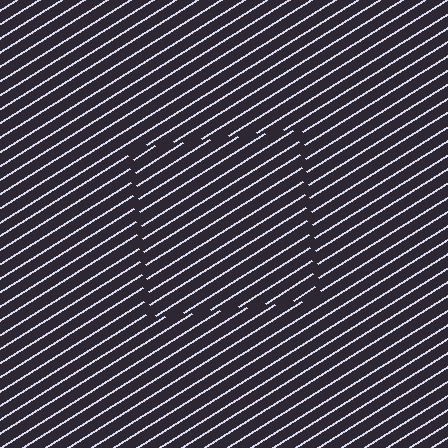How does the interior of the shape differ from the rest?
The interior of the shape contains the same grating, shifted by half a period — the contour is defined by the phase discontinuity where line-ends from the inner and outer gratings abut.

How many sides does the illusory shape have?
4 sides — the line-ends trace a square.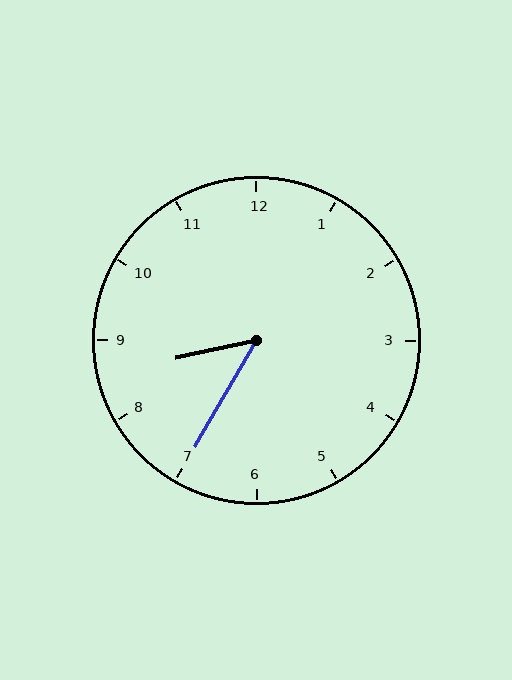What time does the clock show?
8:35.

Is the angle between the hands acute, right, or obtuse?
It is acute.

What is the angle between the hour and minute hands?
Approximately 48 degrees.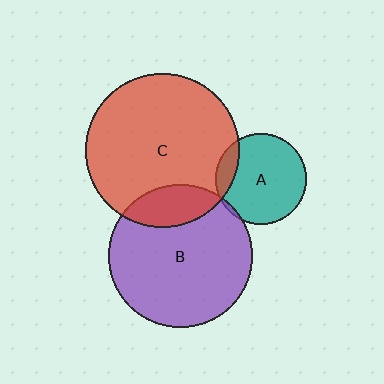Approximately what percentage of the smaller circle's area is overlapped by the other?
Approximately 15%.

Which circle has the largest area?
Circle C (red).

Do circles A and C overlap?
Yes.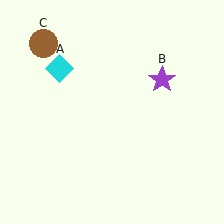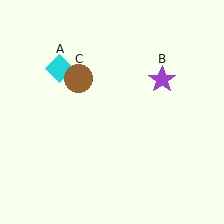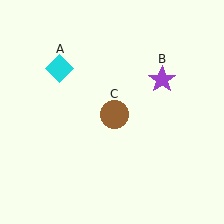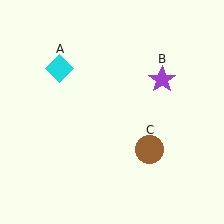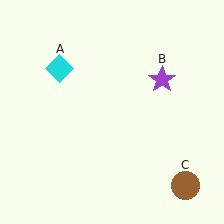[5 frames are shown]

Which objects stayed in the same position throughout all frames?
Cyan diamond (object A) and purple star (object B) remained stationary.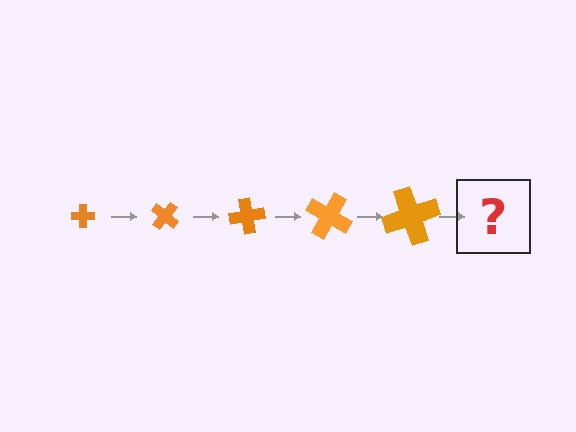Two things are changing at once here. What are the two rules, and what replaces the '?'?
The two rules are that the cross grows larger each step and it rotates 40 degrees each step. The '?' should be a cross, larger than the previous one and rotated 200 degrees from the start.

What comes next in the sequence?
The next element should be a cross, larger than the previous one and rotated 200 degrees from the start.